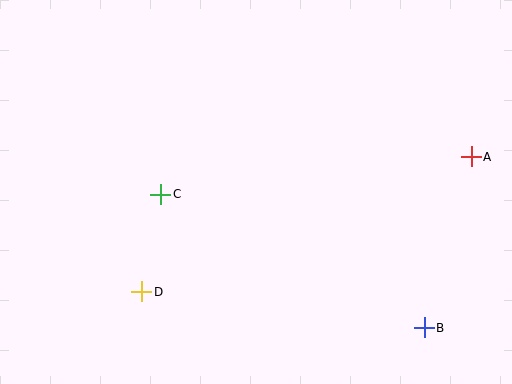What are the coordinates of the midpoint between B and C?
The midpoint between B and C is at (293, 261).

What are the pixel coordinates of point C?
Point C is at (161, 194).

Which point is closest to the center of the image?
Point C at (161, 194) is closest to the center.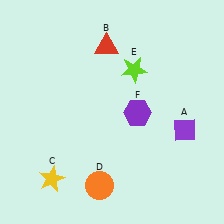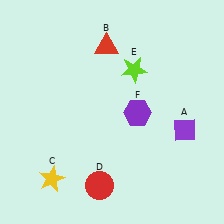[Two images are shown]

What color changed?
The circle (D) changed from orange in Image 1 to red in Image 2.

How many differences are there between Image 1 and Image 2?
There is 1 difference between the two images.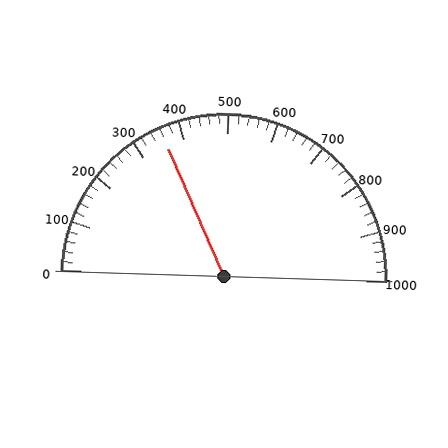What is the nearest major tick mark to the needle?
The nearest major tick mark is 400.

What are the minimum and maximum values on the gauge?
The gauge ranges from 0 to 1000.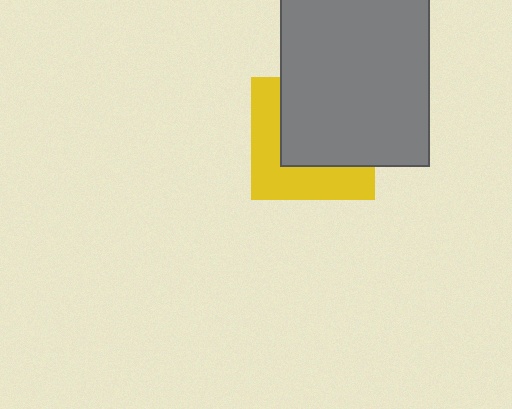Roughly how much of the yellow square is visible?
A small part of it is visible (roughly 43%).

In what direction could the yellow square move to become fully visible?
The yellow square could move toward the lower-left. That would shift it out from behind the gray rectangle entirely.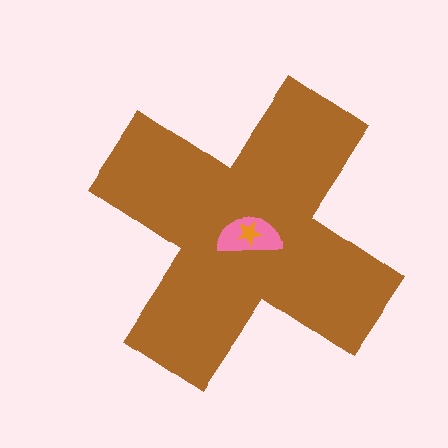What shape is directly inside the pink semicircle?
The orange star.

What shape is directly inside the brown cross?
The pink semicircle.